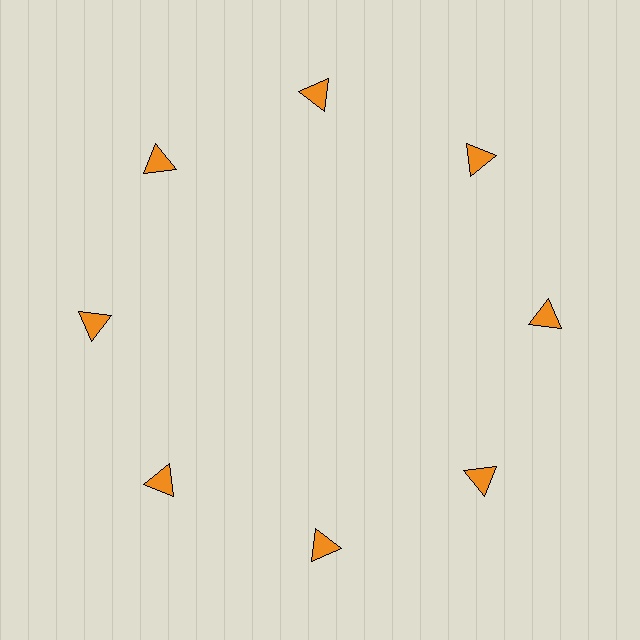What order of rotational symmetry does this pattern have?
This pattern has 8-fold rotational symmetry.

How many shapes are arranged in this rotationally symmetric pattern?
There are 8 shapes, arranged in 8 groups of 1.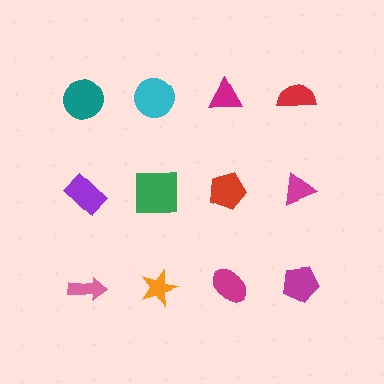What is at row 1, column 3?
A magenta triangle.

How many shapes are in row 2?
4 shapes.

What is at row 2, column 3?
A red pentagon.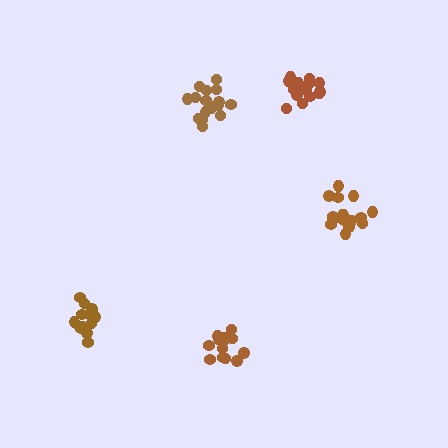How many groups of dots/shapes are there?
There are 5 groups.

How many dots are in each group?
Group 1: 18 dots, Group 2: 17 dots, Group 3: 17 dots, Group 4: 15 dots, Group 5: 17 dots (84 total).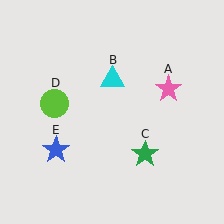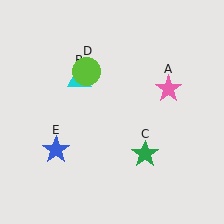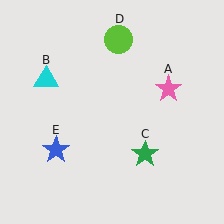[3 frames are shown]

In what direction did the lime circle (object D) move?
The lime circle (object D) moved up and to the right.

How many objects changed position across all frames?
2 objects changed position: cyan triangle (object B), lime circle (object D).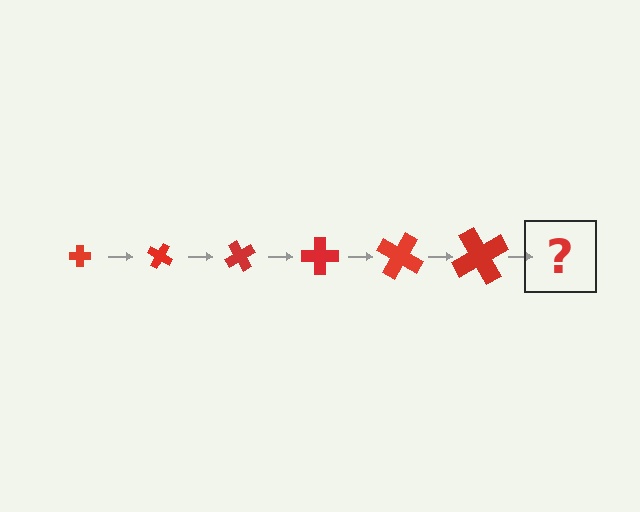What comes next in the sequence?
The next element should be a cross, larger than the previous one and rotated 180 degrees from the start.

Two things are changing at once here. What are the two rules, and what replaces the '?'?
The two rules are that the cross grows larger each step and it rotates 30 degrees each step. The '?' should be a cross, larger than the previous one and rotated 180 degrees from the start.